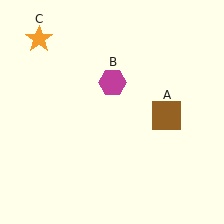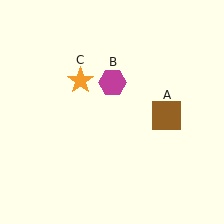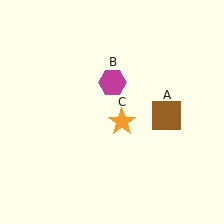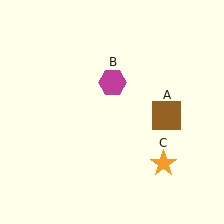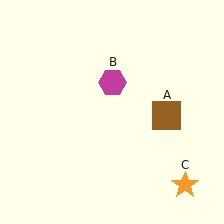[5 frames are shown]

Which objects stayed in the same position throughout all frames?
Brown square (object A) and magenta hexagon (object B) remained stationary.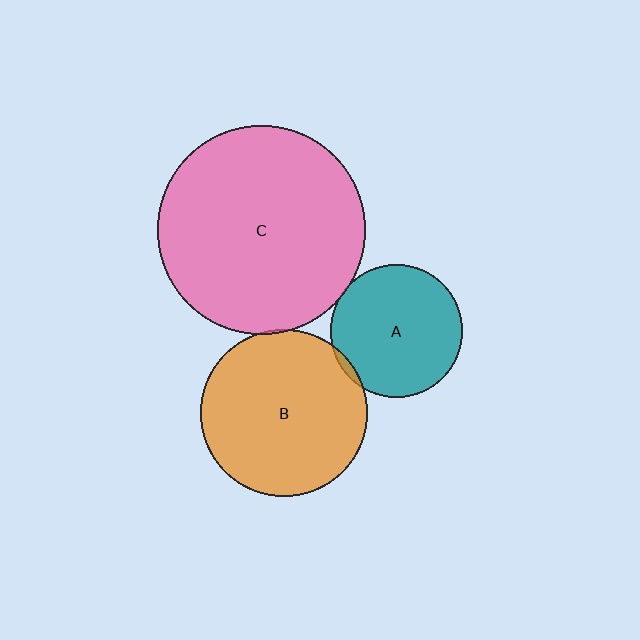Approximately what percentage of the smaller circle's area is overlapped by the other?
Approximately 5%.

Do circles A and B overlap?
Yes.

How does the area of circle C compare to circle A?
Approximately 2.5 times.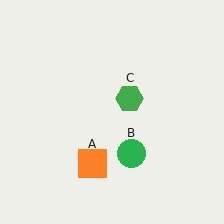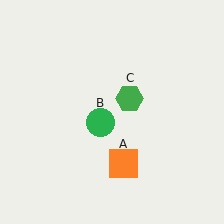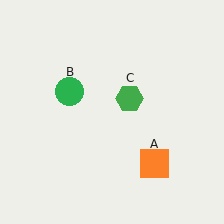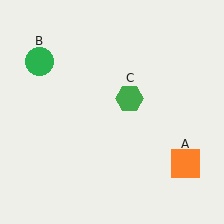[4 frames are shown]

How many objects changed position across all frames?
2 objects changed position: orange square (object A), green circle (object B).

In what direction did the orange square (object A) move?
The orange square (object A) moved right.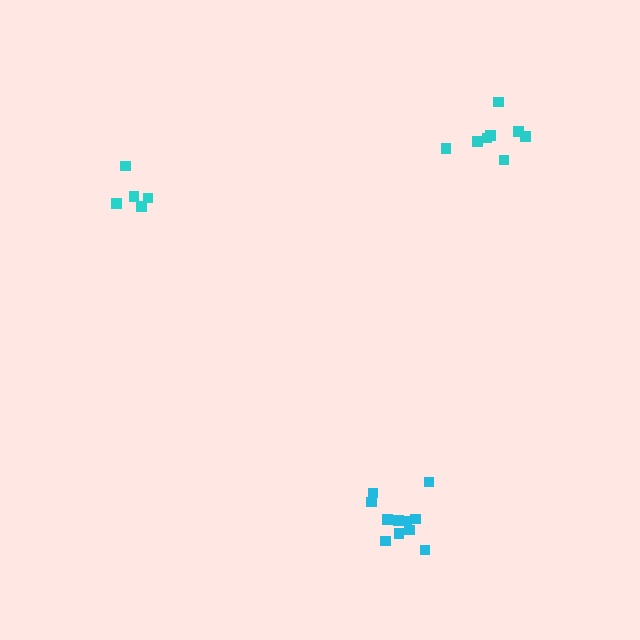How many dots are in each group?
Group 1: 11 dots, Group 2: 5 dots, Group 3: 8 dots (24 total).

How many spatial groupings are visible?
There are 3 spatial groupings.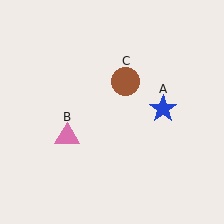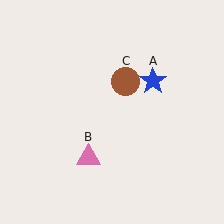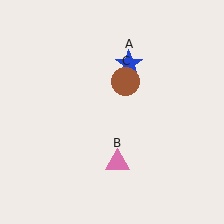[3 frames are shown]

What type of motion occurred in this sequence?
The blue star (object A), pink triangle (object B) rotated counterclockwise around the center of the scene.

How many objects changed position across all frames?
2 objects changed position: blue star (object A), pink triangle (object B).